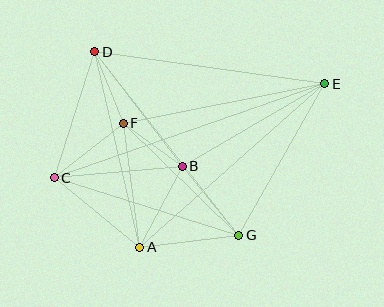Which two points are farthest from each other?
Points C and E are farthest from each other.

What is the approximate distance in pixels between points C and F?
The distance between C and F is approximately 88 pixels.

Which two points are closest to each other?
Points B and F are closest to each other.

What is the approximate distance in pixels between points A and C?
The distance between A and C is approximately 110 pixels.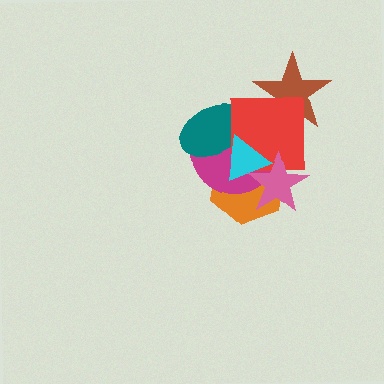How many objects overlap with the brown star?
1 object overlaps with the brown star.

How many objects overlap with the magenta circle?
5 objects overlap with the magenta circle.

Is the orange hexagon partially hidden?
Yes, it is partially covered by another shape.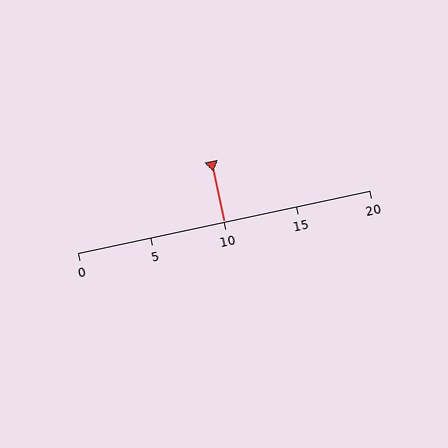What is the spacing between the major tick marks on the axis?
The major ticks are spaced 5 apart.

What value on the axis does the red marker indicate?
The marker indicates approximately 10.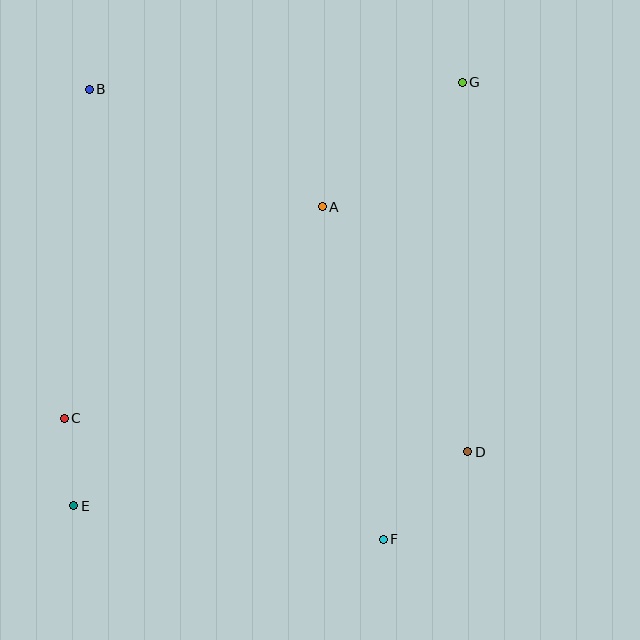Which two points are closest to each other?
Points C and E are closest to each other.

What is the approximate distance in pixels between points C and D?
The distance between C and D is approximately 405 pixels.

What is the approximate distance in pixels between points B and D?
The distance between B and D is approximately 524 pixels.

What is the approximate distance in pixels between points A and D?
The distance between A and D is approximately 285 pixels.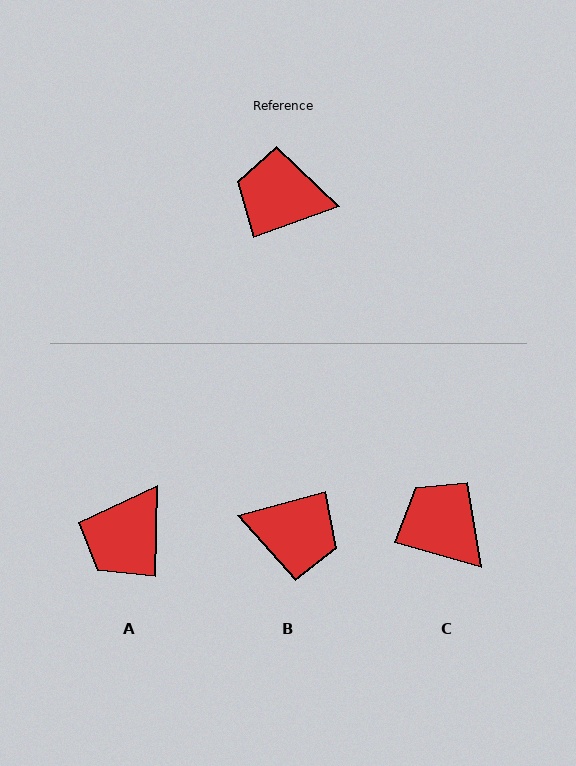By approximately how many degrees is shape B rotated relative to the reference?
Approximately 175 degrees counter-clockwise.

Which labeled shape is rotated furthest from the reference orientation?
B, about 175 degrees away.